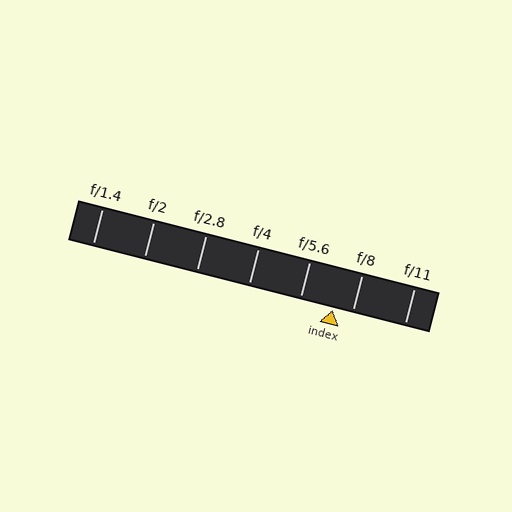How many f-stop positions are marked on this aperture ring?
There are 7 f-stop positions marked.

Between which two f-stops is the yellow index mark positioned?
The index mark is between f/5.6 and f/8.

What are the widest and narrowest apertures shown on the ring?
The widest aperture shown is f/1.4 and the narrowest is f/11.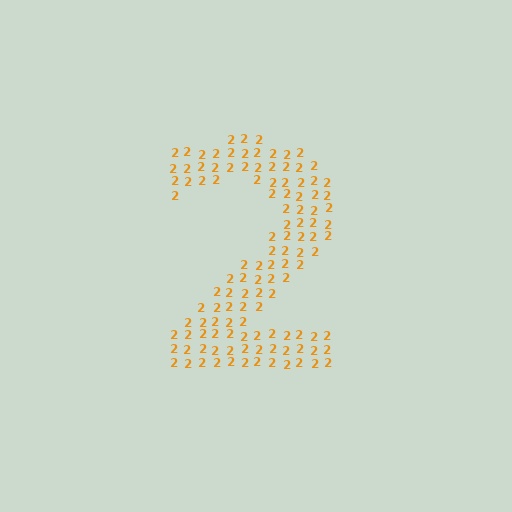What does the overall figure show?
The overall figure shows the digit 2.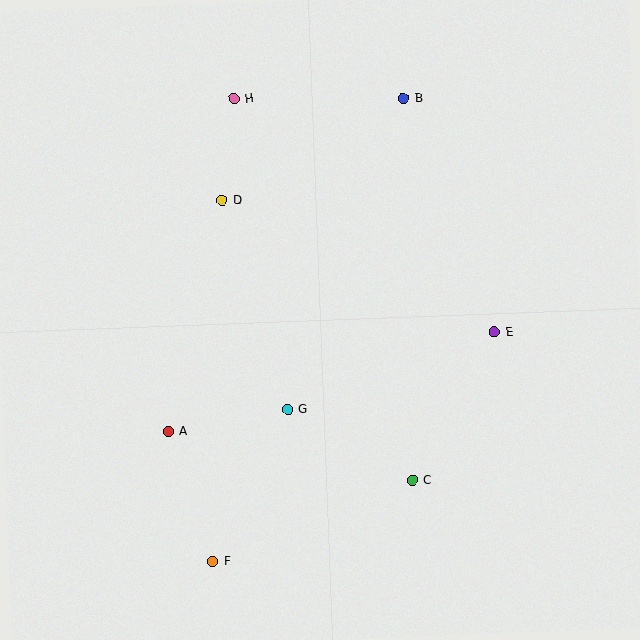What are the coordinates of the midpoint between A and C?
The midpoint between A and C is at (290, 456).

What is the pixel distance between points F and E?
The distance between F and E is 363 pixels.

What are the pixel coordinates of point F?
Point F is at (213, 562).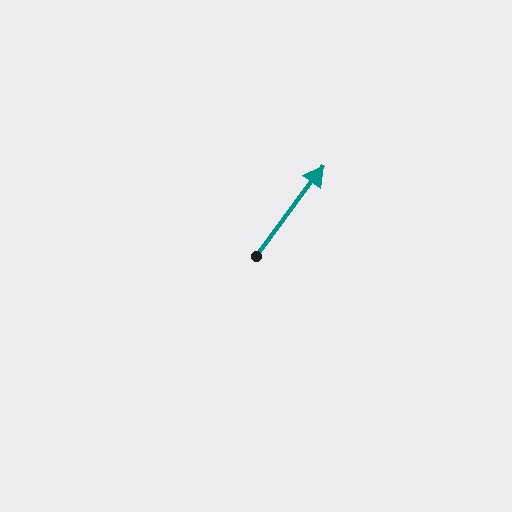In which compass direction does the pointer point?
Northeast.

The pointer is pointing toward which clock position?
Roughly 1 o'clock.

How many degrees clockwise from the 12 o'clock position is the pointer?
Approximately 37 degrees.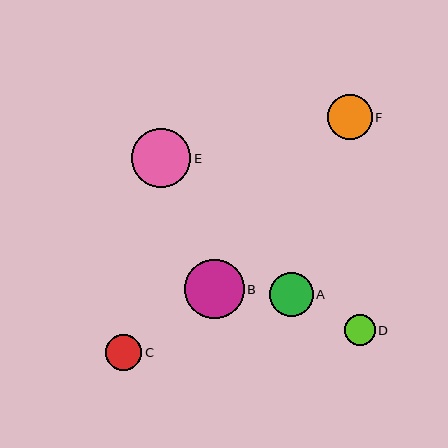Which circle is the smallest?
Circle D is the smallest with a size of approximately 31 pixels.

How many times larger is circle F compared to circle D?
Circle F is approximately 1.4 times the size of circle D.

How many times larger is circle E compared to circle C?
Circle E is approximately 1.7 times the size of circle C.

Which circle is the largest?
Circle E is the largest with a size of approximately 60 pixels.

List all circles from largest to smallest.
From largest to smallest: E, B, F, A, C, D.